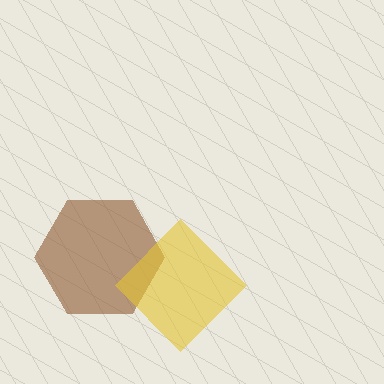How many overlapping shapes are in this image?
There are 2 overlapping shapes in the image.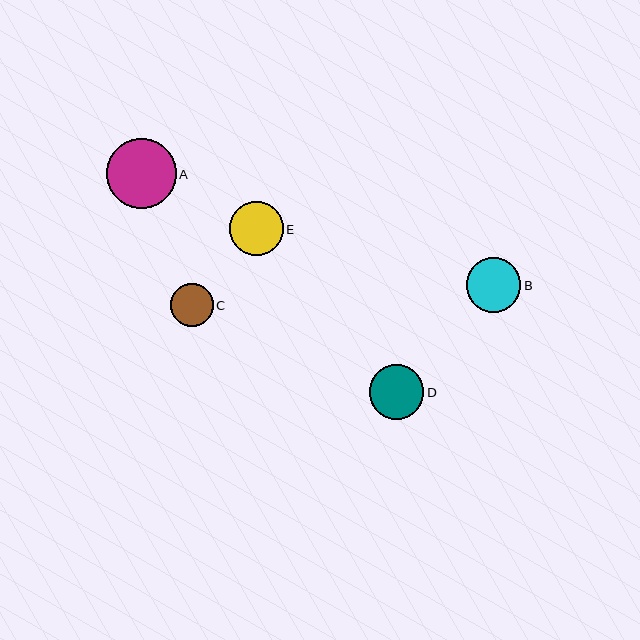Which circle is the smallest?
Circle C is the smallest with a size of approximately 43 pixels.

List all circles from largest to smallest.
From largest to smallest: A, B, D, E, C.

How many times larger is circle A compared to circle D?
Circle A is approximately 1.3 times the size of circle D.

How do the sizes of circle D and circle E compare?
Circle D and circle E are approximately the same size.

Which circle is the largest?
Circle A is the largest with a size of approximately 70 pixels.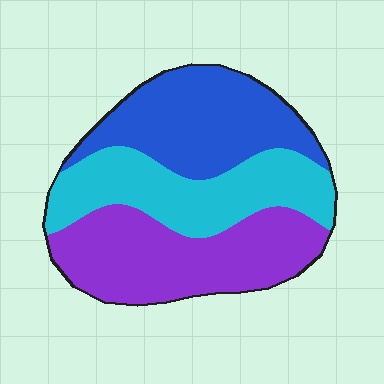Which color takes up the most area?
Purple, at roughly 35%.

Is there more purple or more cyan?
Purple.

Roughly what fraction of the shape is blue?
Blue covers about 30% of the shape.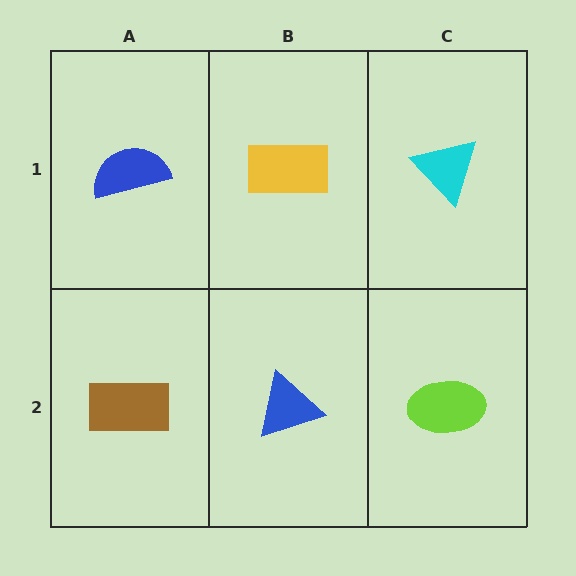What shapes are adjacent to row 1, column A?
A brown rectangle (row 2, column A), a yellow rectangle (row 1, column B).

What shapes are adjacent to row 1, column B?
A blue triangle (row 2, column B), a blue semicircle (row 1, column A), a cyan triangle (row 1, column C).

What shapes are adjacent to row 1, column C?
A lime ellipse (row 2, column C), a yellow rectangle (row 1, column B).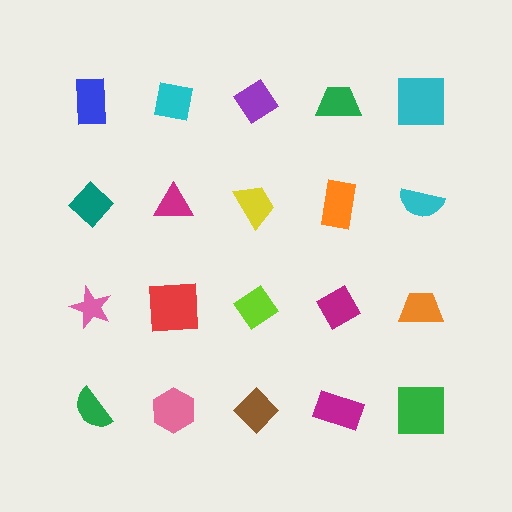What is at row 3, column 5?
An orange trapezoid.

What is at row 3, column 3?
A lime diamond.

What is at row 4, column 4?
A magenta rectangle.